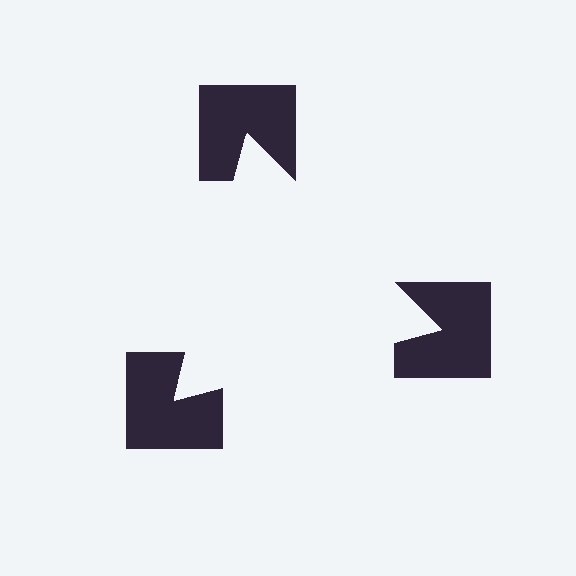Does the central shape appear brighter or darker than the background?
It typically appears slightly brighter than the background, even though no actual brightness change is drawn.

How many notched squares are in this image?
There are 3 — one at each vertex of the illusory triangle.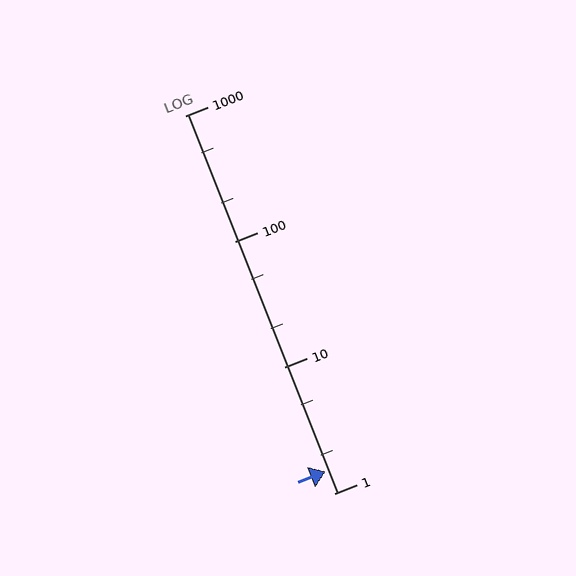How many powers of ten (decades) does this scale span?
The scale spans 3 decades, from 1 to 1000.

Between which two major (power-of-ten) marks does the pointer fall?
The pointer is between 1 and 10.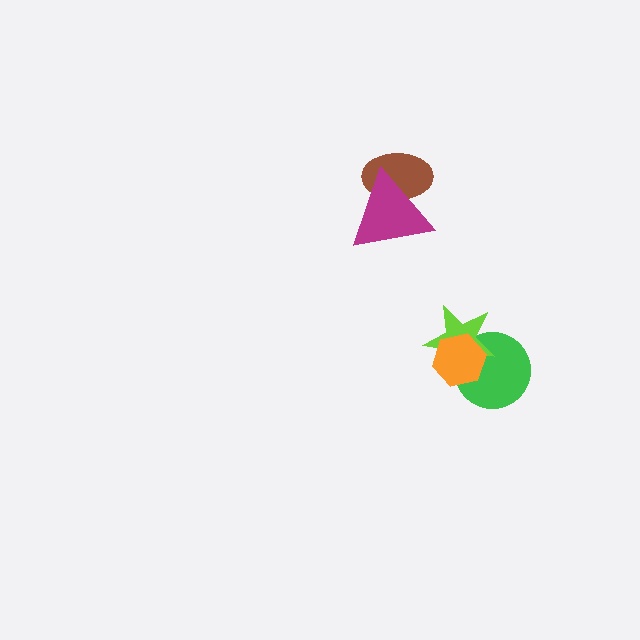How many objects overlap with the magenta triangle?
1 object overlaps with the magenta triangle.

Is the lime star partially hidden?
Yes, it is partially covered by another shape.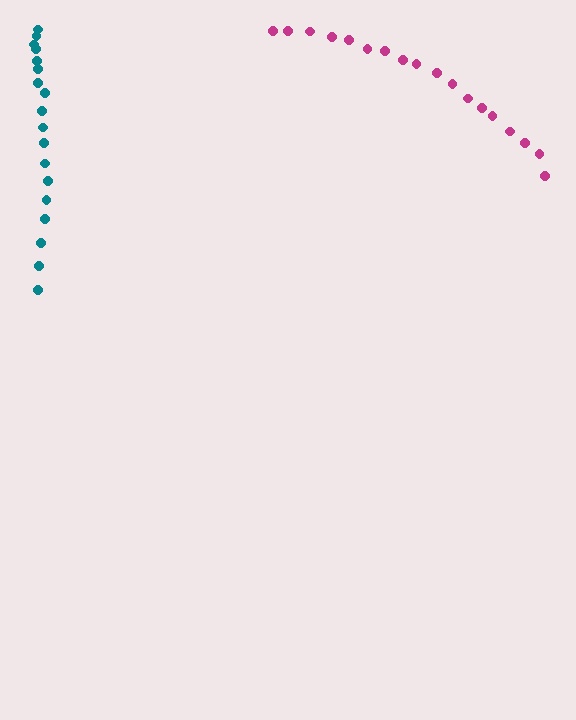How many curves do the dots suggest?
There are 2 distinct paths.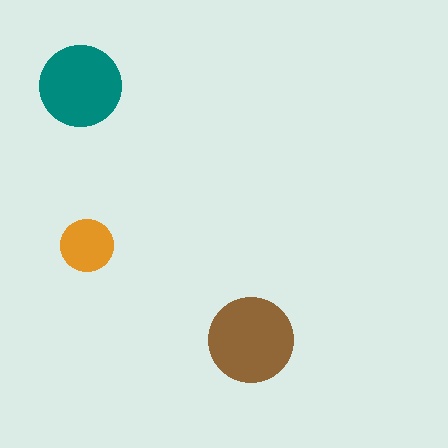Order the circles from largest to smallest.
the brown one, the teal one, the orange one.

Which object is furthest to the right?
The brown circle is rightmost.